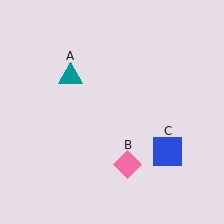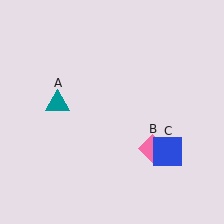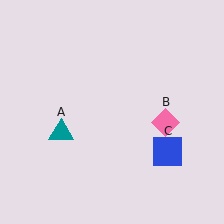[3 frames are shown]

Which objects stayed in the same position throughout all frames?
Blue square (object C) remained stationary.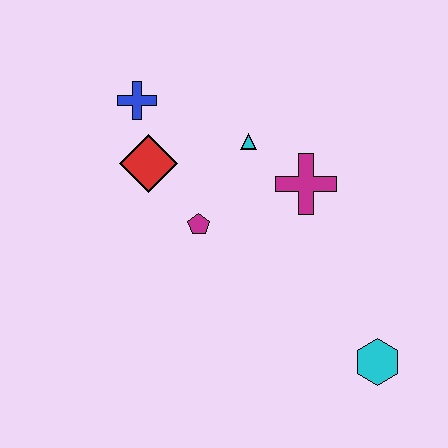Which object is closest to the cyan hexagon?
The magenta cross is closest to the cyan hexagon.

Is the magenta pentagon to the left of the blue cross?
No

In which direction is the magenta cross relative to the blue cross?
The magenta cross is to the right of the blue cross.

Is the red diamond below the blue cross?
Yes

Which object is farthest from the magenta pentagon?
The cyan hexagon is farthest from the magenta pentagon.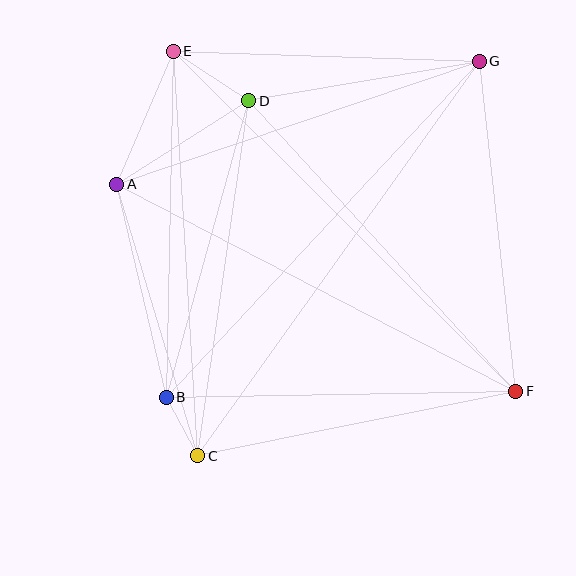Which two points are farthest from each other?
Points C and G are farthest from each other.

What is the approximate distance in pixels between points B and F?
The distance between B and F is approximately 349 pixels.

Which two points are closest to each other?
Points B and C are closest to each other.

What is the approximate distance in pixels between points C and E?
The distance between C and E is approximately 405 pixels.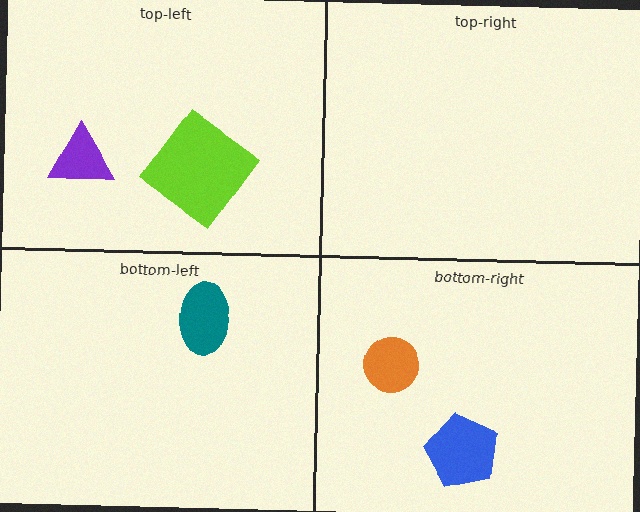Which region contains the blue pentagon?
The bottom-right region.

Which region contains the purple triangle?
The top-left region.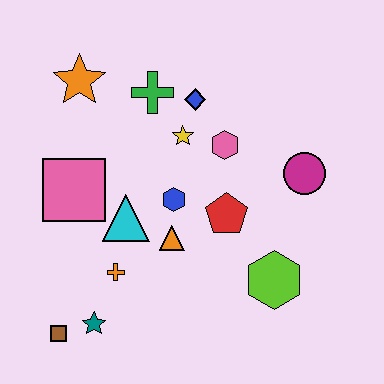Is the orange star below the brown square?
No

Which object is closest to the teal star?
The brown square is closest to the teal star.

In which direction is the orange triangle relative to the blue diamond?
The orange triangle is below the blue diamond.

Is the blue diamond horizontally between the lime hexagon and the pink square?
Yes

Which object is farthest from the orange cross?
The magenta circle is farthest from the orange cross.